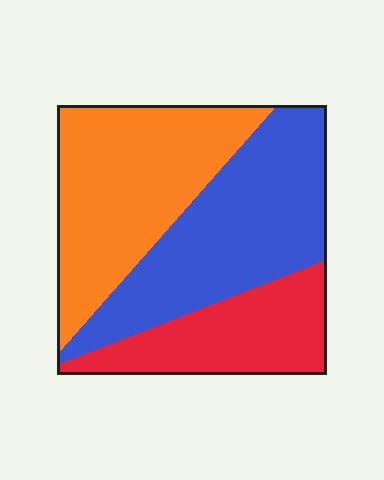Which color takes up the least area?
Red, at roughly 25%.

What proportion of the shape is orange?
Orange covers roughly 40% of the shape.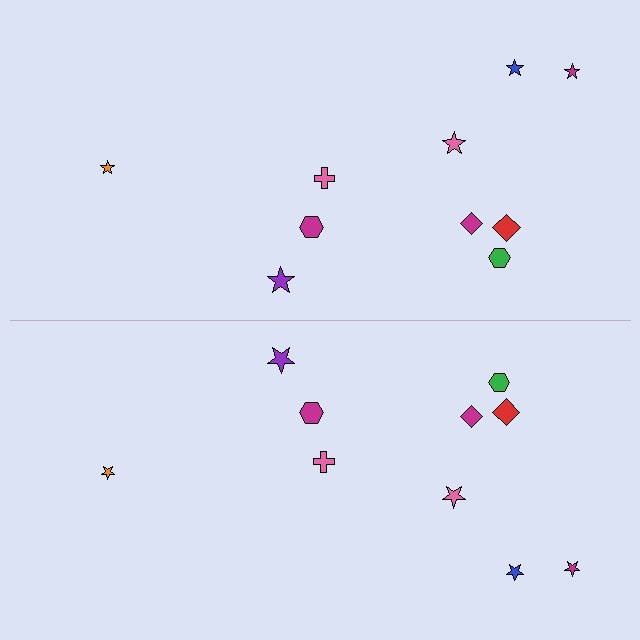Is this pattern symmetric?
Yes, this pattern has bilateral (reflection) symmetry.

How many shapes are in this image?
There are 20 shapes in this image.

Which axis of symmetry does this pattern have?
The pattern has a horizontal axis of symmetry running through the center of the image.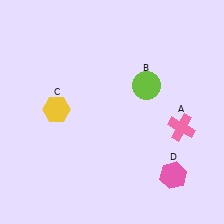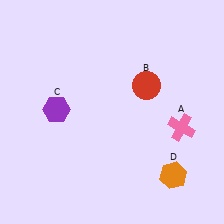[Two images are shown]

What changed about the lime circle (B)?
In Image 1, B is lime. In Image 2, it changed to red.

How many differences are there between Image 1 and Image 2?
There are 3 differences between the two images.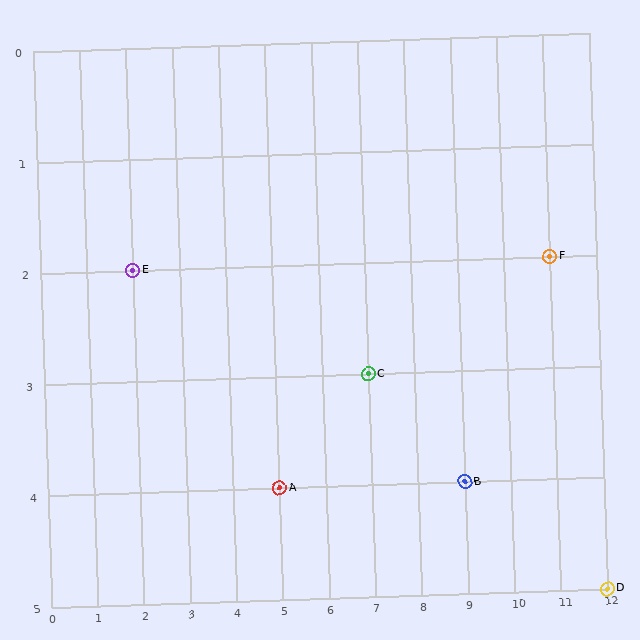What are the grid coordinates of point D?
Point D is at grid coordinates (12, 5).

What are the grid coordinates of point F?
Point F is at grid coordinates (11, 2).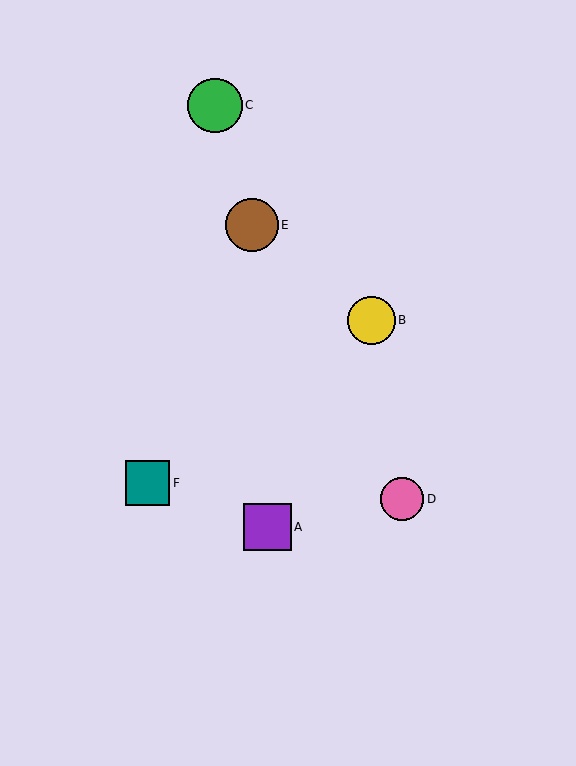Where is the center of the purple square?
The center of the purple square is at (268, 527).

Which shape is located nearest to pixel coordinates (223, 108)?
The green circle (labeled C) at (215, 105) is nearest to that location.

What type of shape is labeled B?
Shape B is a yellow circle.